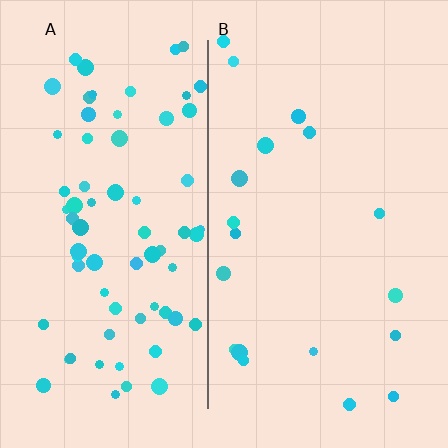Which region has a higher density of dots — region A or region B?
A (the left).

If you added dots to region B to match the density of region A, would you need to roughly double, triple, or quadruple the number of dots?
Approximately quadruple.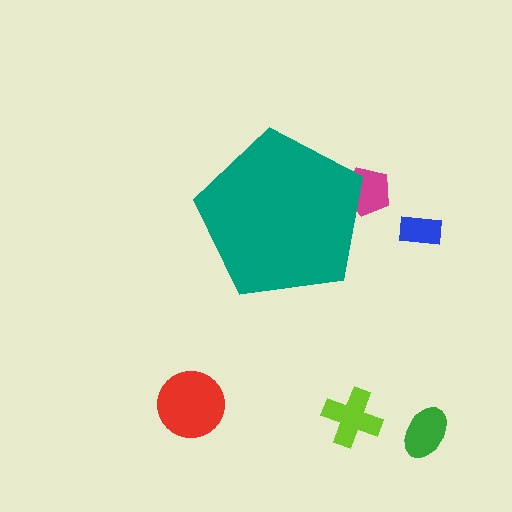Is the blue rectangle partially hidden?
No, the blue rectangle is fully visible.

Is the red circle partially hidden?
No, the red circle is fully visible.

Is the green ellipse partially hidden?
No, the green ellipse is fully visible.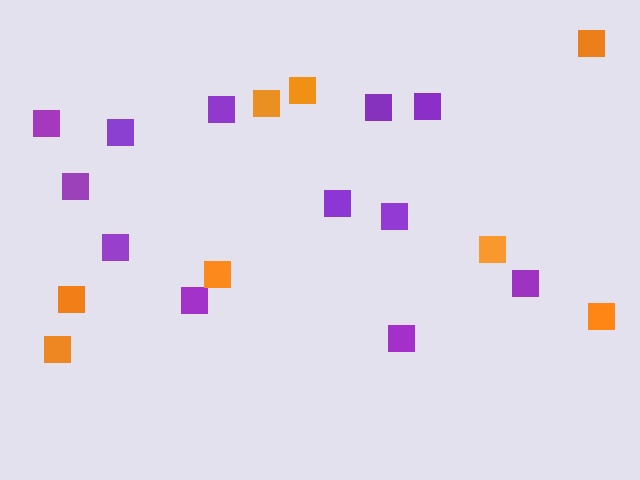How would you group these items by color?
There are 2 groups: one group of purple squares (12) and one group of orange squares (8).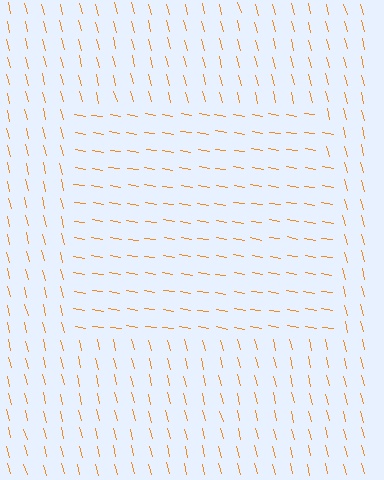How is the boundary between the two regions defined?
The boundary is defined purely by a change in line orientation (approximately 66 degrees difference). All lines are the same color and thickness.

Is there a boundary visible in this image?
Yes, there is a texture boundary formed by a change in line orientation.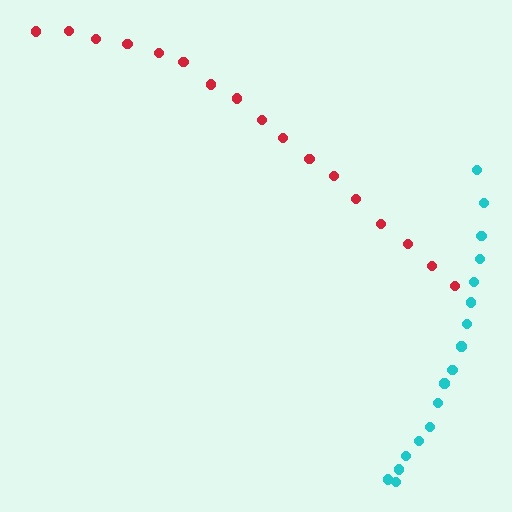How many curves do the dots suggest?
There are 2 distinct paths.